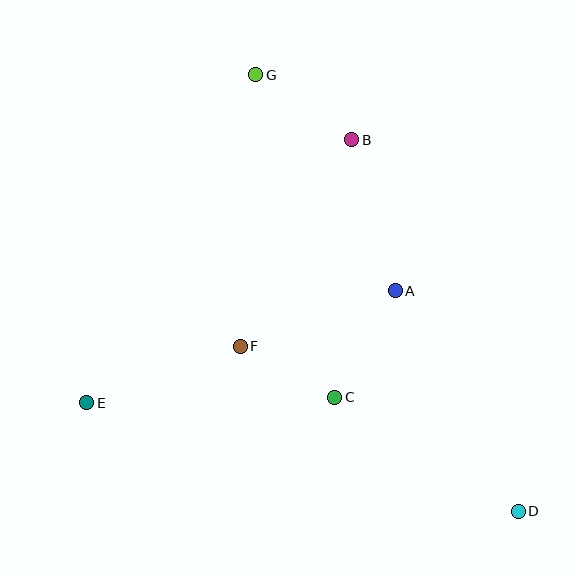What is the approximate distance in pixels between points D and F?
The distance between D and F is approximately 323 pixels.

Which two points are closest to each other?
Points C and F are closest to each other.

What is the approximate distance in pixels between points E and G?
The distance between E and G is approximately 369 pixels.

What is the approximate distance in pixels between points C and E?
The distance between C and E is approximately 248 pixels.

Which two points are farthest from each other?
Points D and G are farthest from each other.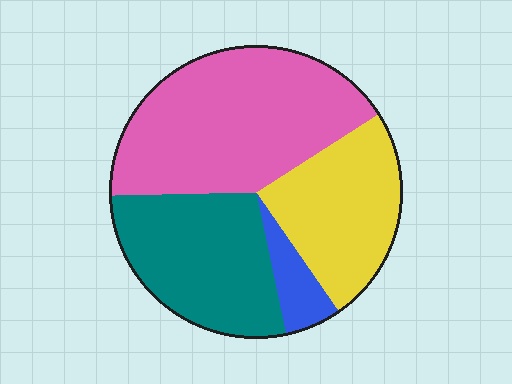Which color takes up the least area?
Blue, at roughly 5%.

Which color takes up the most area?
Pink, at roughly 40%.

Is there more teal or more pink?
Pink.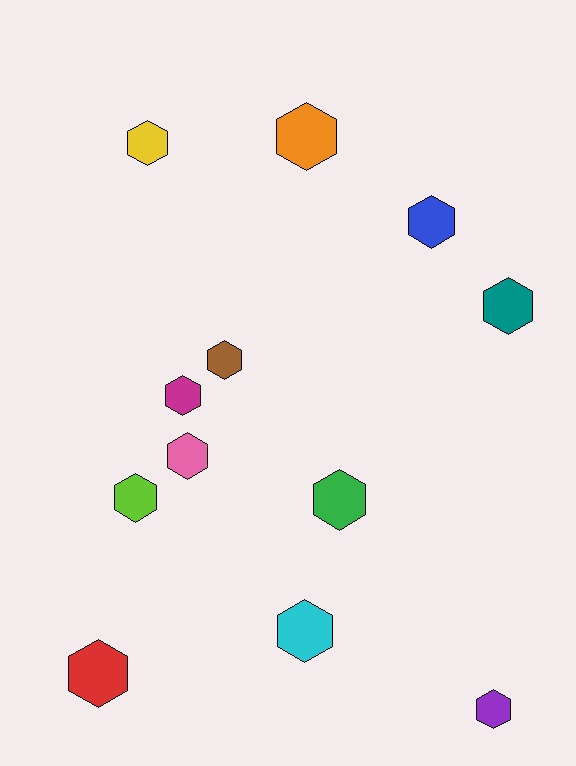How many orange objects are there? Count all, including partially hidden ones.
There is 1 orange object.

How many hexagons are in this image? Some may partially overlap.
There are 12 hexagons.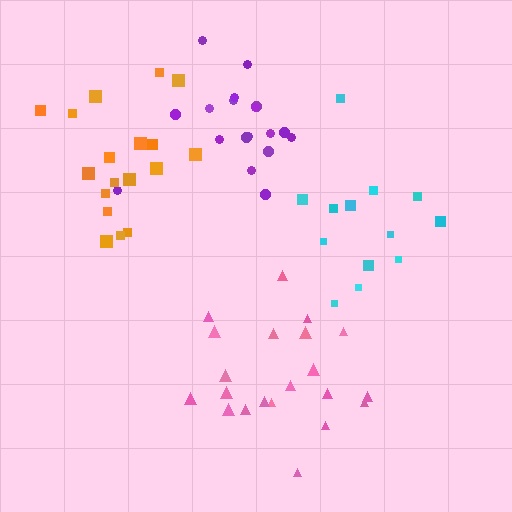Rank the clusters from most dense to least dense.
orange, purple, pink, cyan.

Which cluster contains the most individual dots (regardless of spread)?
Pink (21).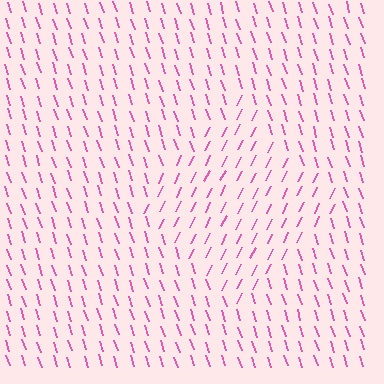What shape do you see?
I see a diamond.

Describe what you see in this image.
The image is filled with small pink line segments. A diamond region in the image has lines oriented differently from the surrounding lines, creating a visible texture boundary.